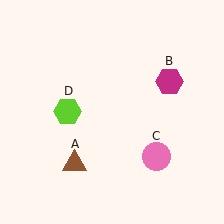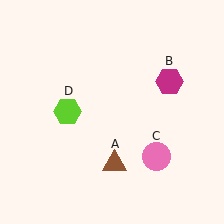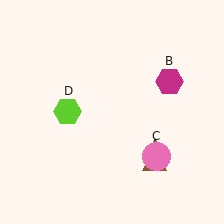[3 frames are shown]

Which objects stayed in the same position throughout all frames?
Magenta hexagon (object B) and pink circle (object C) and lime hexagon (object D) remained stationary.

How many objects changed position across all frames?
1 object changed position: brown triangle (object A).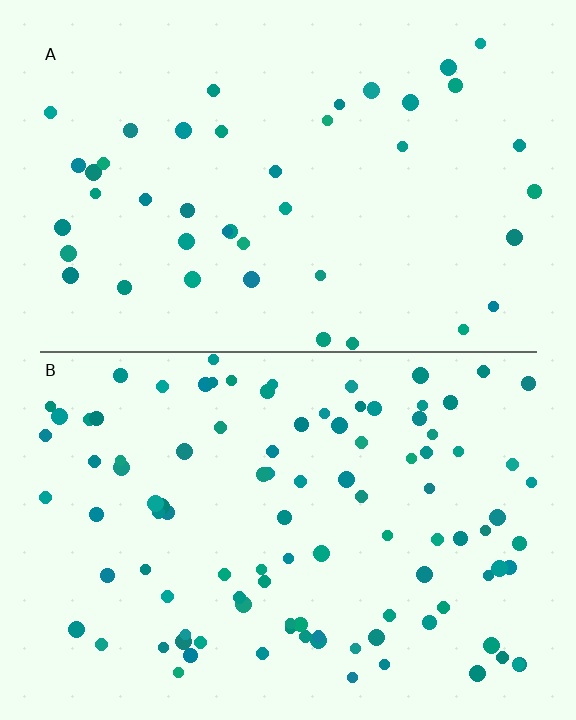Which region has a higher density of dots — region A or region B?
B (the bottom).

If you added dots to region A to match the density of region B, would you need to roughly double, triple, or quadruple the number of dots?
Approximately double.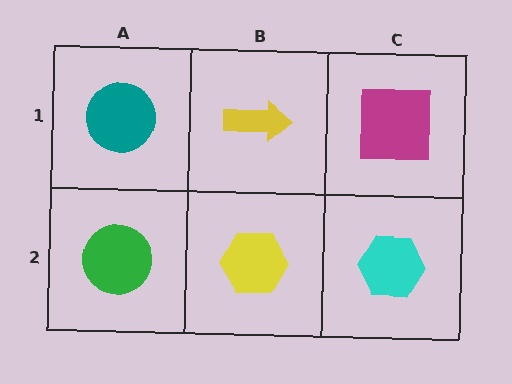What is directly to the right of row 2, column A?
A yellow hexagon.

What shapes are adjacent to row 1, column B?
A yellow hexagon (row 2, column B), a teal circle (row 1, column A), a magenta square (row 1, column C).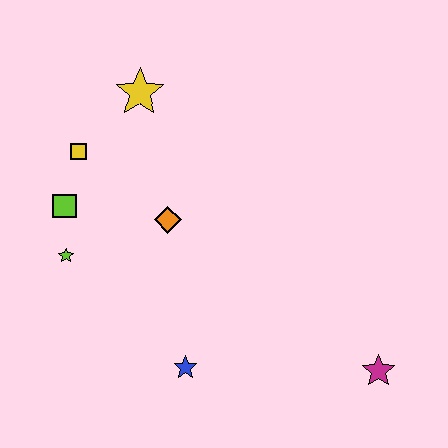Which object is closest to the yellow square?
The lime square is closest to the yellow square.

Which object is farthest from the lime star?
The magenta star is farthest from the lime star.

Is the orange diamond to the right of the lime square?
Yes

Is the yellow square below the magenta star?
No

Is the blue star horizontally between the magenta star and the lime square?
Yes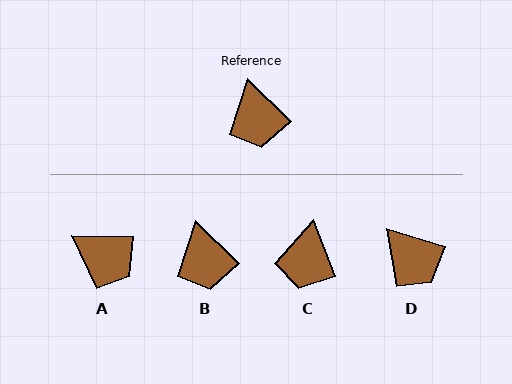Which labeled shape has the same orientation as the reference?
B.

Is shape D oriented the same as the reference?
No, it is off by about 28 degrees.